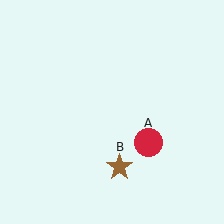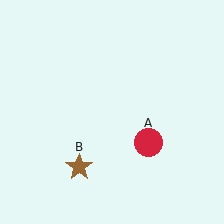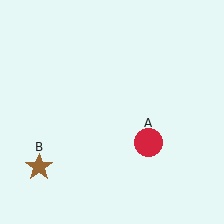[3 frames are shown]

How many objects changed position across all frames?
1 object changed position: brown star (object B).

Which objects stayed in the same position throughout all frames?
Red circle (object A) remained stationary.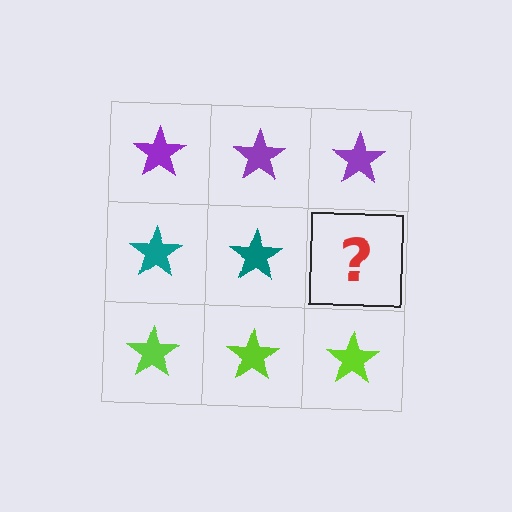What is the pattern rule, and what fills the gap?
The rule is that each row has a consistent color. The gap should be filled with a teal star.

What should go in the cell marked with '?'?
The missing cell should contain a teal star.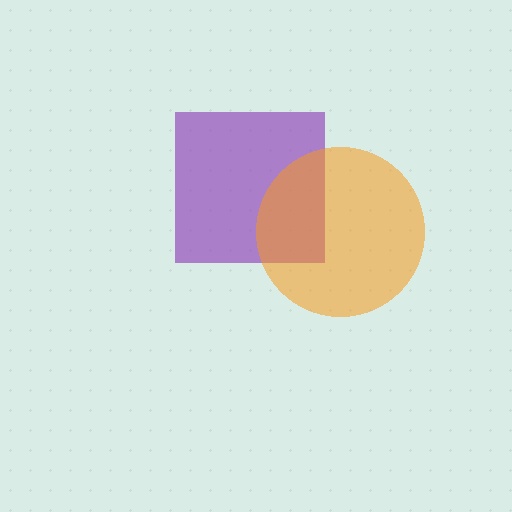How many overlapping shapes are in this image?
There are 2 overlapping shapes in the image.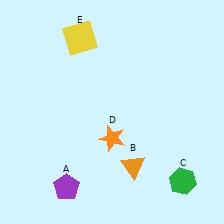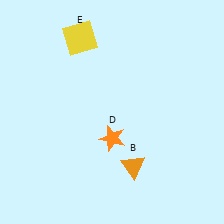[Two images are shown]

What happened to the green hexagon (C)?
The green hexagon (C) was removed in Image 2. It was in the bottom-right area of Image 1.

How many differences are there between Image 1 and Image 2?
There are 2 differences between the two images.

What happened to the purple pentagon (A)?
The purple pentagon (A) was removed in Image 2. It was in the bottom-left area of Image 1.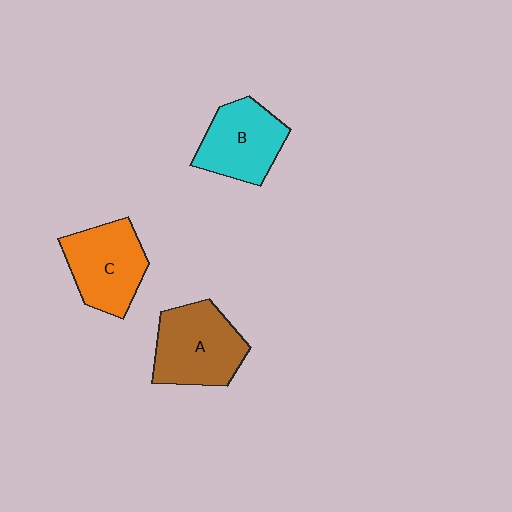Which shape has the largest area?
Shape A (brown).